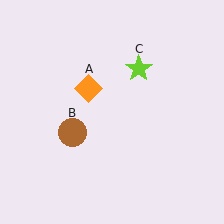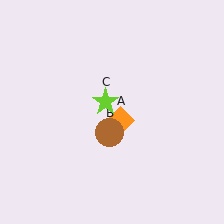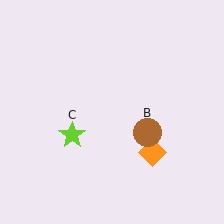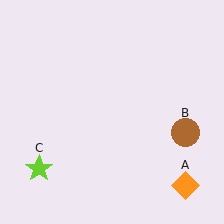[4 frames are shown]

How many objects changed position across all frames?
3 objects changed position: orange diamond (object A), brown circle (object B), lime star (object C).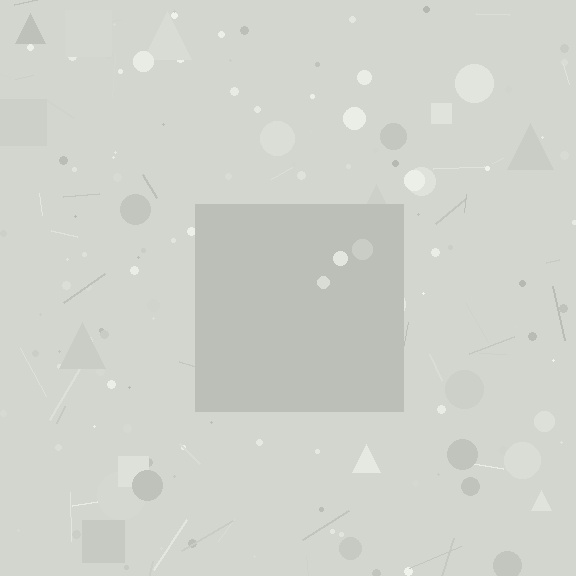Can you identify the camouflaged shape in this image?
The camouflaged shape is a square.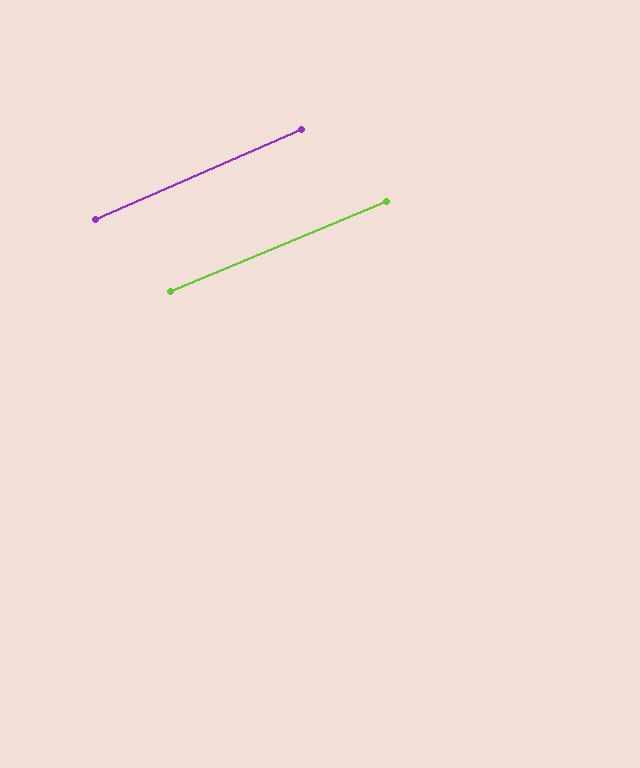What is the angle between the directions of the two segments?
Approximately 1 degree.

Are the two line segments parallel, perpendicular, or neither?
Parallel — their directions differ by only 0.8°.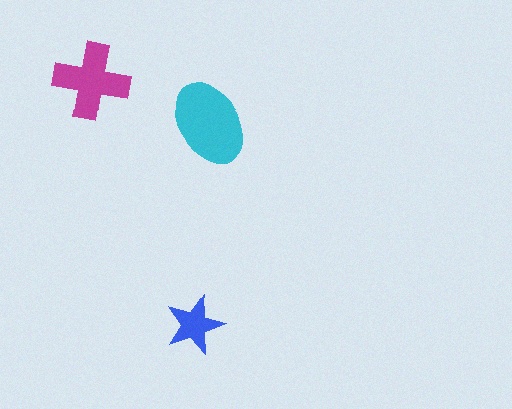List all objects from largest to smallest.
The cyan ellipse, the magenta cross, the blue star.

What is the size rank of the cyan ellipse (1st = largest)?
1st.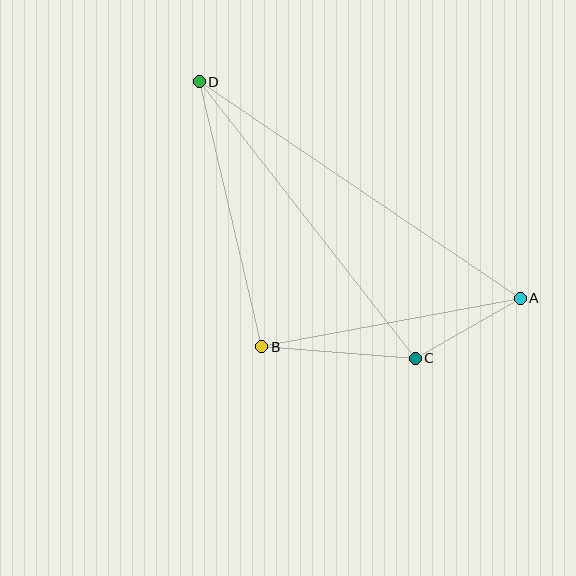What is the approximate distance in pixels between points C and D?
The distance between C and D is approximately 351 pixels.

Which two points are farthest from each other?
Points A and D are farthest from each other.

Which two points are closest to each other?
Points A and C are closest to each other.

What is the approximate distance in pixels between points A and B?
The distance between A and B is approximately 263 pixels.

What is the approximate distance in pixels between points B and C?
The distance between B and C is approximately 154 pixels.